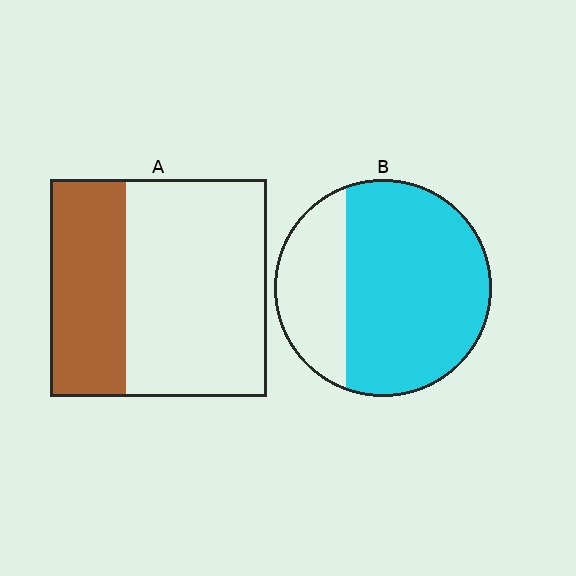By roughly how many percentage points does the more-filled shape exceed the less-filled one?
By roughly 35 percentage points (B over A).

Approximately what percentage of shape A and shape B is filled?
A is approximately 35% and B is approximately 70%.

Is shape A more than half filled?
No.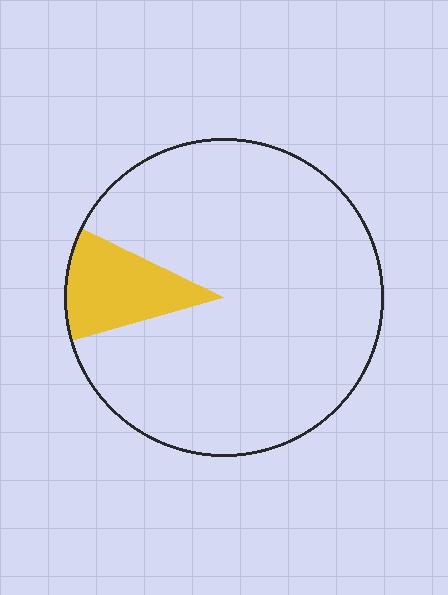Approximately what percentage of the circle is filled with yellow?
Approximately 10%.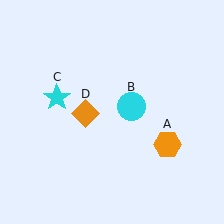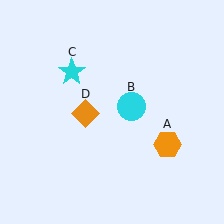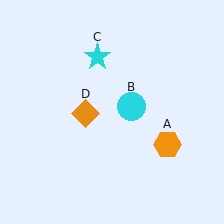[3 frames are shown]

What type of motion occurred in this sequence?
The cyan star (object C) rotated clockwise around the center of the scene.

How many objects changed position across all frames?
1 object changed position: cyan star (object C).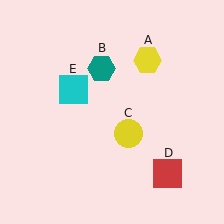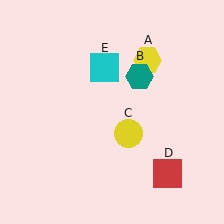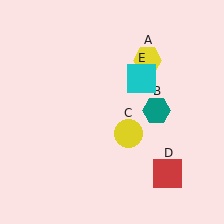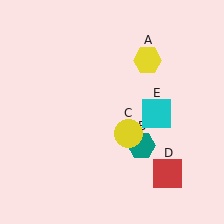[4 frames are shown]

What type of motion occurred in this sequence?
The teal hexagon (object B), cyan square (object E) rotated clockwise around the center of the scene.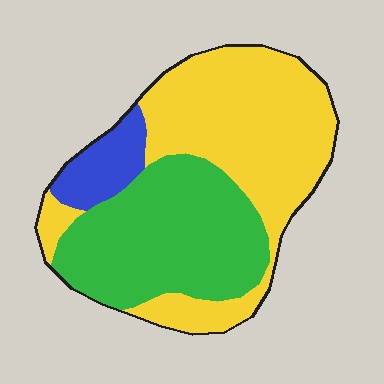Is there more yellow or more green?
Yellow.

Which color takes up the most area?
Yellow, at roughly 50%.